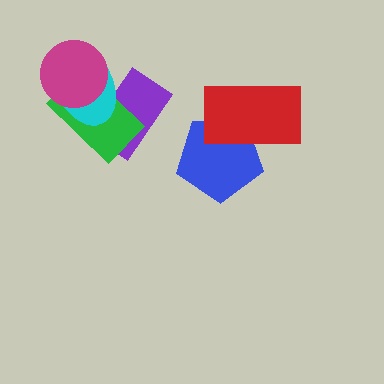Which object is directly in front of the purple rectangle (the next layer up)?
The green rectangle is directly in front of the purple rectangle.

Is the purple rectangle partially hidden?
Yes, it is partially covered by another shape.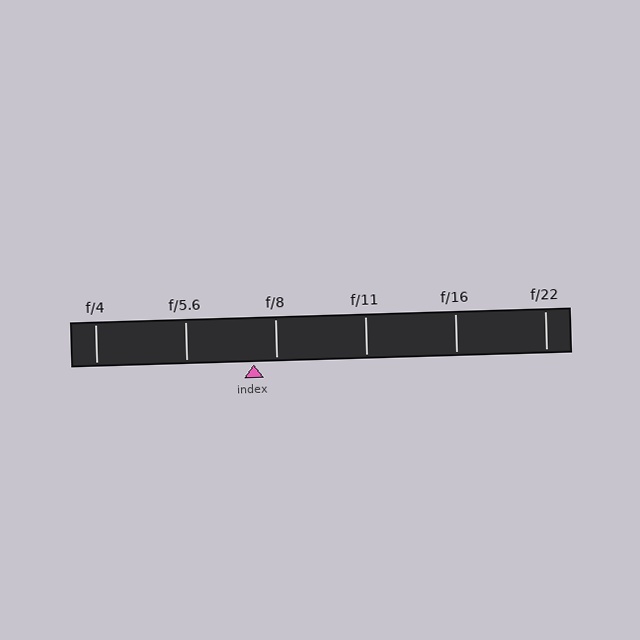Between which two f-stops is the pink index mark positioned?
The index mark is between f/5.6 and f/8.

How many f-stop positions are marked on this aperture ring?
There are 6 f-stop positions marked.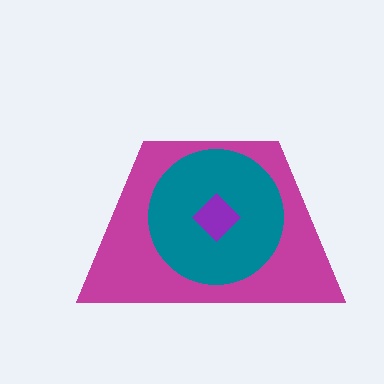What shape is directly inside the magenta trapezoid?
The teal circle.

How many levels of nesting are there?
3.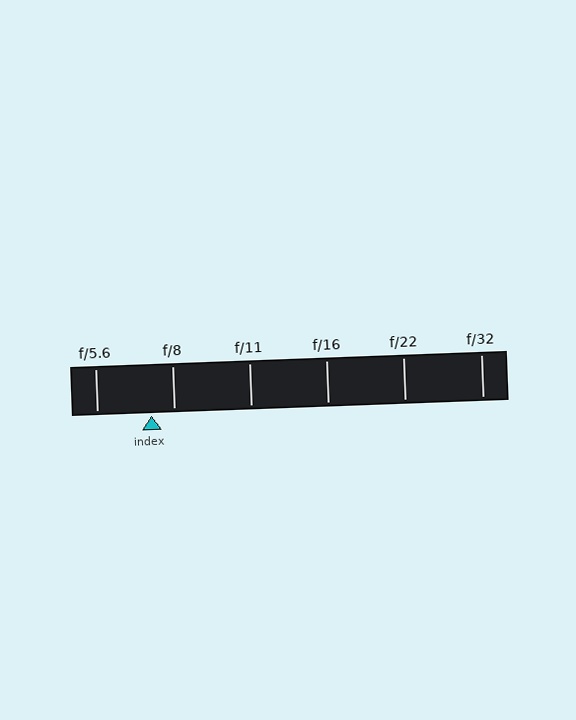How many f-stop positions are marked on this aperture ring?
There are 6 f-stop positions marked.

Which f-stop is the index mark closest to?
The index mark is closest to f/8.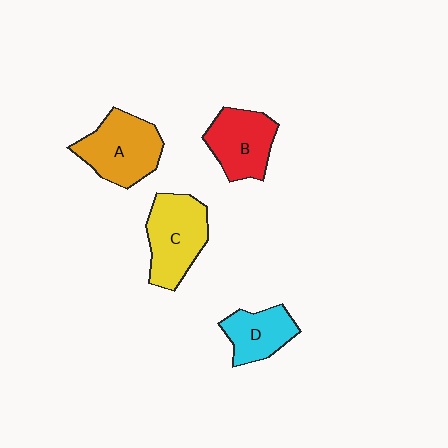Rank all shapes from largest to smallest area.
From largest to smallest: A (orange), C (yellow), B (red), D (cyan).